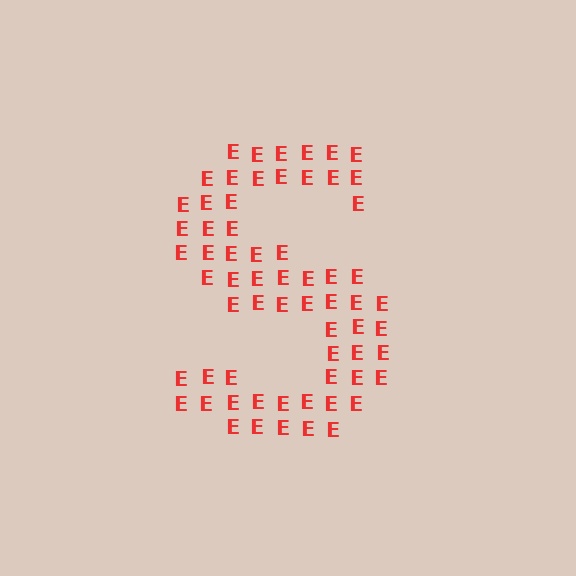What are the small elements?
The small elements are letter E's.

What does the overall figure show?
The overall figure shows the letter S.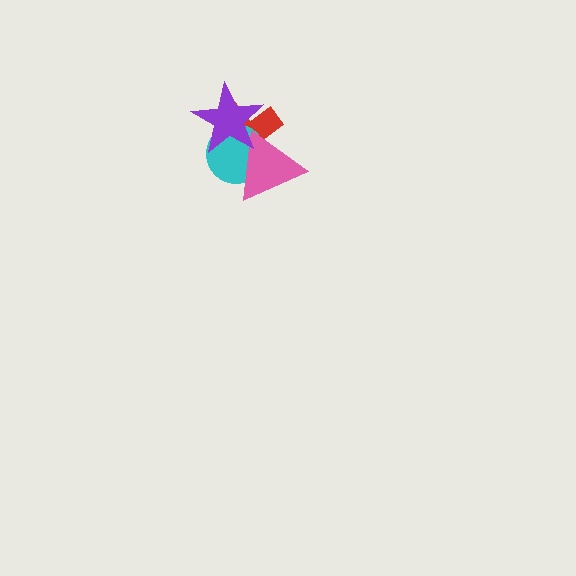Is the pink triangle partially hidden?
Yes, it is partially covered by another shape.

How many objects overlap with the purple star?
3 objects overlap with the purple star.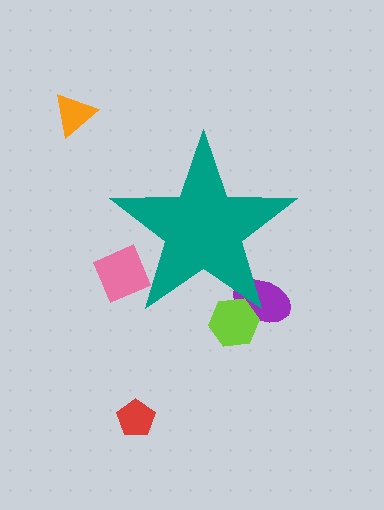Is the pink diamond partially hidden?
Yes, the pink diamond is partially hidden behind the teal star.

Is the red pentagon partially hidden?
No, the red pentagon is fully visible.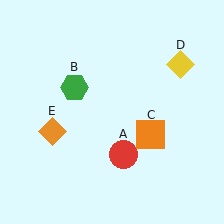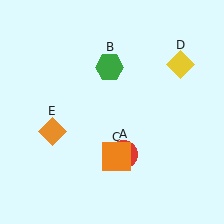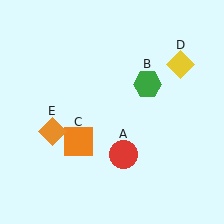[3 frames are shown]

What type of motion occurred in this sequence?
The green hexagon (object B), orange square (object C) rotated clockwise around the center of the scene.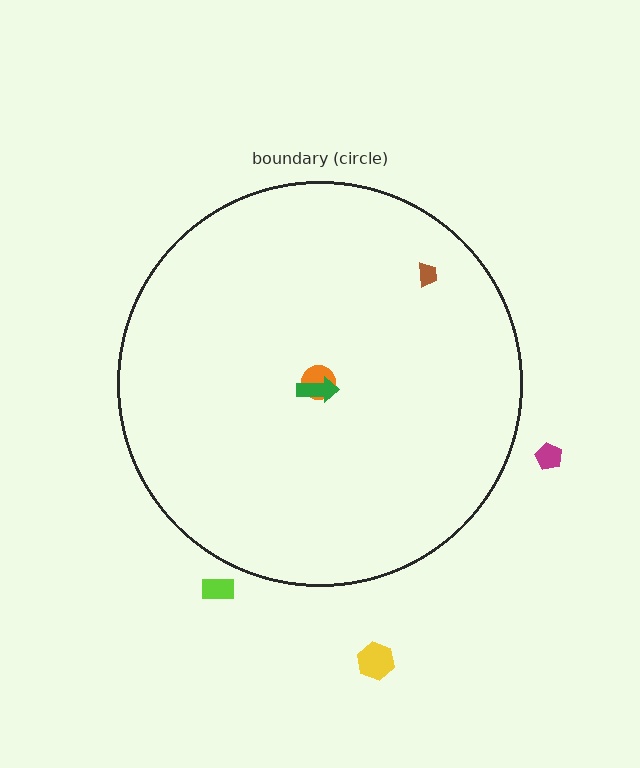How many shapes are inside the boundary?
3 inside, 3 outside.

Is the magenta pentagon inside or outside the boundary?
Outside.